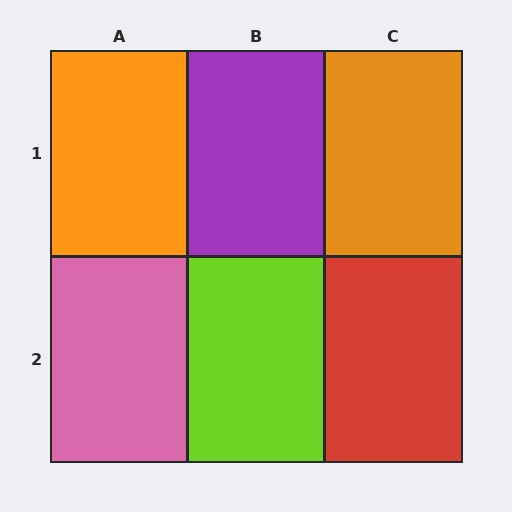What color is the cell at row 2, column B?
Lime.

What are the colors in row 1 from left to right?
Orange, purple, orange.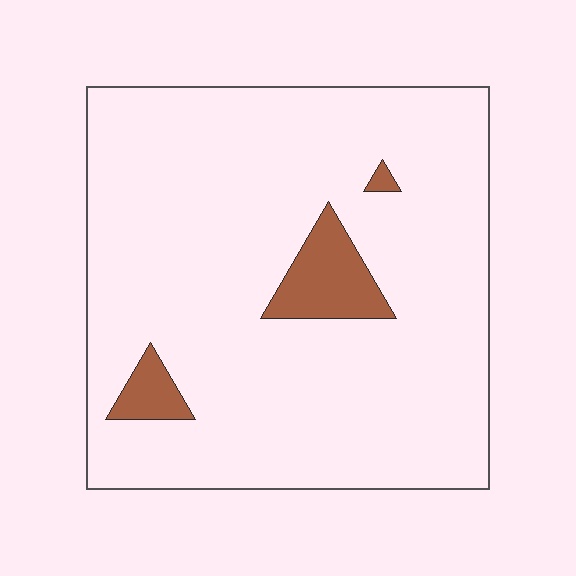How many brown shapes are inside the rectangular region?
3.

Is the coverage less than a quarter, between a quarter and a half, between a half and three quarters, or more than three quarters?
Less than a quarter.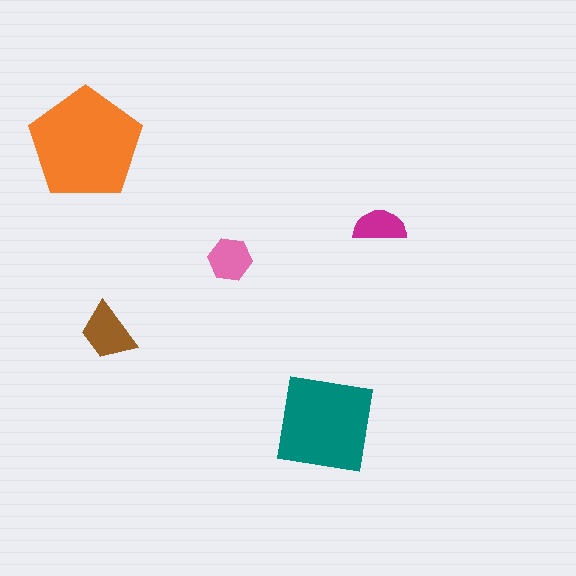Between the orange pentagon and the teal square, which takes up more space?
The orange pentagon.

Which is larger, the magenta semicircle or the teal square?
The teal square.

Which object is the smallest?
The magenta semicircle.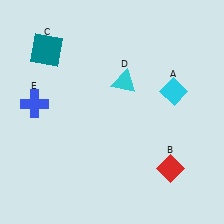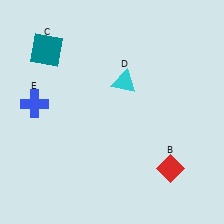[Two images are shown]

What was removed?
The cyan diamond (A) was removed in Image 2.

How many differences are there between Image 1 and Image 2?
There is 1 difference between the two images.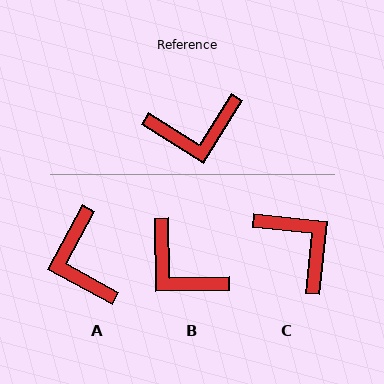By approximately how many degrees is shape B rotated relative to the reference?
Approximately 57 degrees clockwise.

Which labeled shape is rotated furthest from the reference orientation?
C, about 116 degrees away.